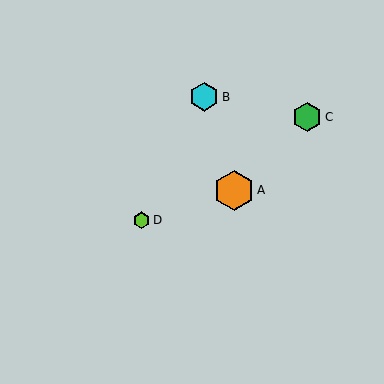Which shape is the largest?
The orange hexagon (labeled A) is the largest.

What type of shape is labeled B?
Shape B is a cyan hexagon.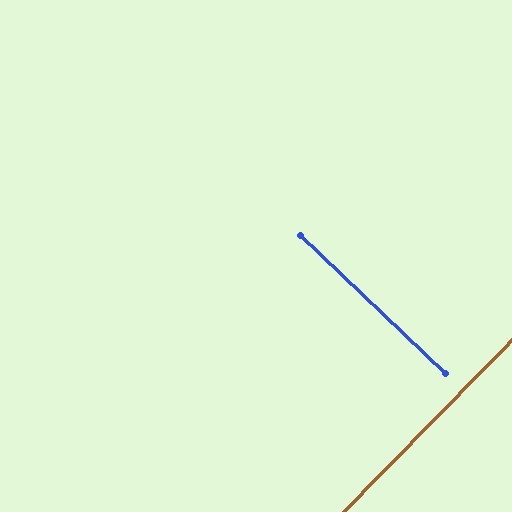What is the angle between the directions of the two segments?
Approximately 89 degrees.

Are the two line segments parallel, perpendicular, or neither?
Perpendicular — they meet at approximately 89°.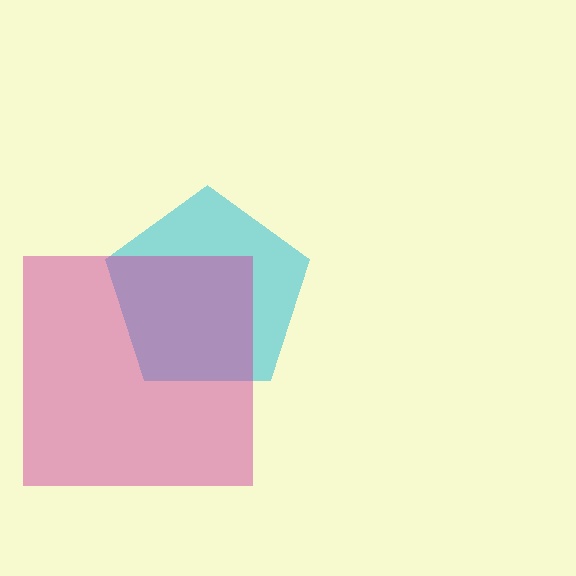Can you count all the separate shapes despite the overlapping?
Yes, there are 2 separate shapes.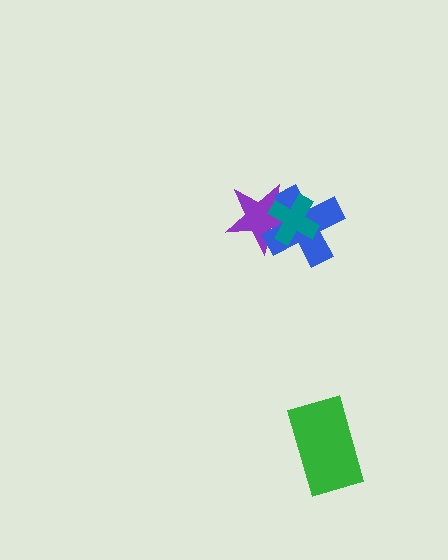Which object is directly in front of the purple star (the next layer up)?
The blue cross is directly in front of the purple star.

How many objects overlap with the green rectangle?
0 objects overlap with the green rectangle.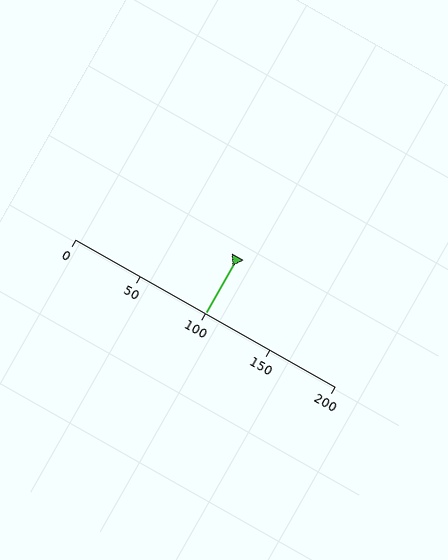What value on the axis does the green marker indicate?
The marker indicates approximately 100.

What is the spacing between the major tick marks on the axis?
The major ticks are spaced 50 apart.